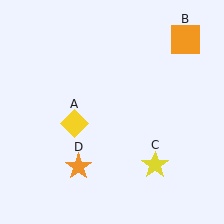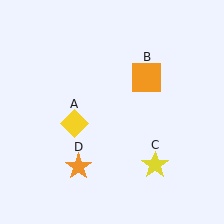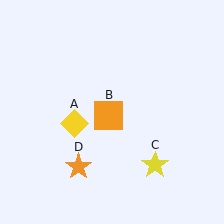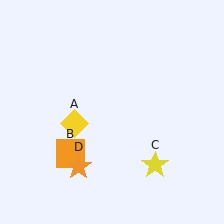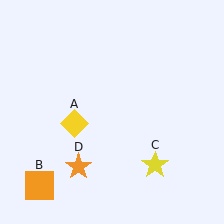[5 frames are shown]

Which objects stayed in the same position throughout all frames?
Yellow diamond (object A) and yellow star (object C) and orange star (object D) remained stationary.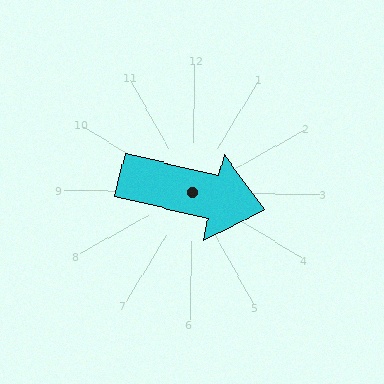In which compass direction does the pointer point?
East.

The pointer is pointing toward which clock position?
Roughly 3 o'clock.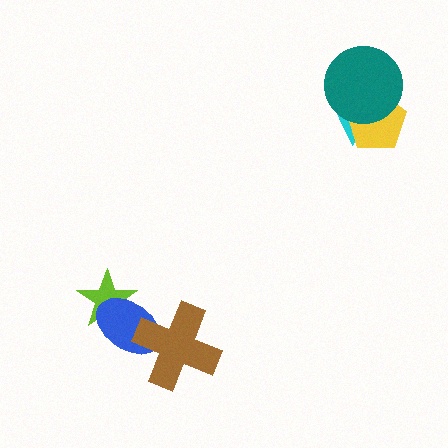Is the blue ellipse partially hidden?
Yes, it is partially covered by another shape.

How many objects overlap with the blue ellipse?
2 objects overlap with the blue ellipse.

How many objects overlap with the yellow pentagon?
2 objects overlap with the yellow pentagon.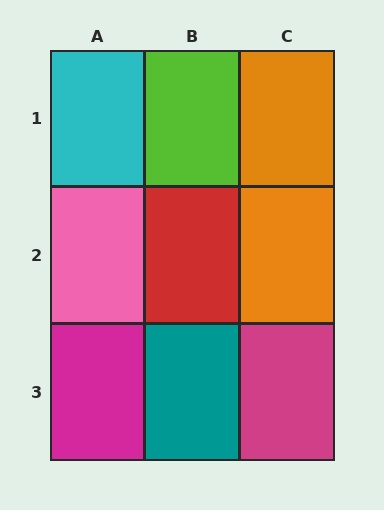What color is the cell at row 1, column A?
Cyan.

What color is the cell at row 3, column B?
Teal.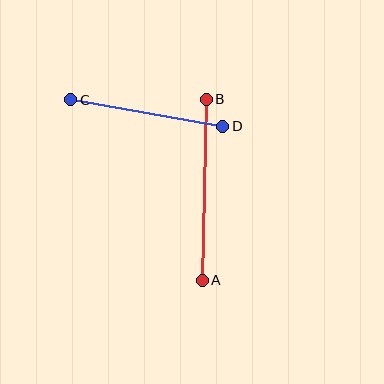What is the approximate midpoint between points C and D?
The midpoint is at approximately (147, 113) pixels.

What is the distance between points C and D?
The distance is approximately 154 pixels.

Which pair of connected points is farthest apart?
Points A and B are farthest apart.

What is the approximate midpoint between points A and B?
The midpoint is at approximately (204, 190) pixels.